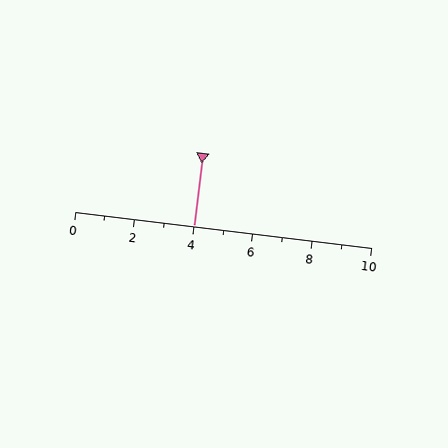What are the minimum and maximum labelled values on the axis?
The axis runs from 0 to 10.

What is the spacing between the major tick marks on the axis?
The major ticks are spaced 2 apart.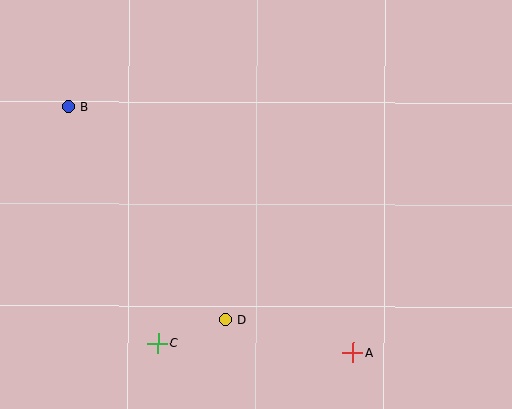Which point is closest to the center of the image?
Point D at (225, 320) is closest to the center.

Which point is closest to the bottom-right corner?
Point A is closest to the bottom-right corner.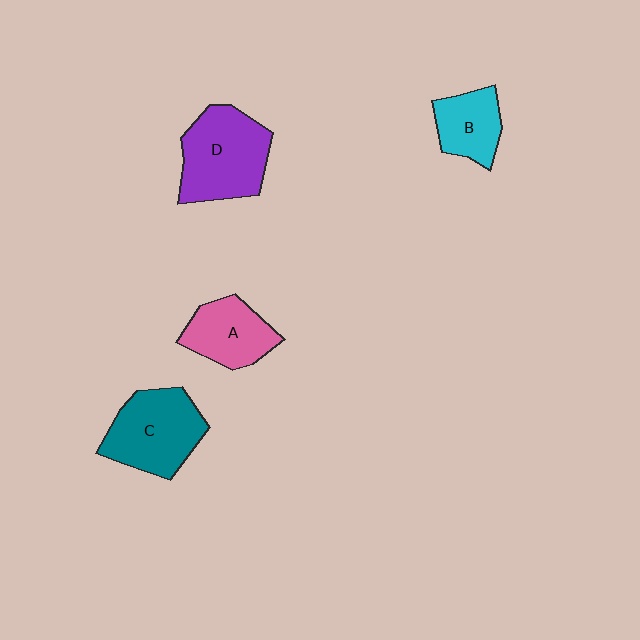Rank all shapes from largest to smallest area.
From largest to smallest: D (purple), C (teal), A (pink), B (cyan).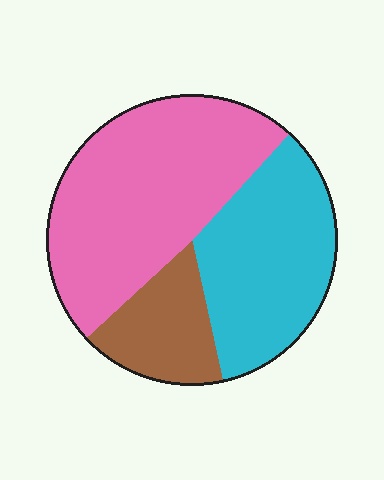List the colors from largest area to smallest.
From largest to smallest: pink, cyan, brown.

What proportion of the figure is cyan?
Cyan covers 35% of the figure.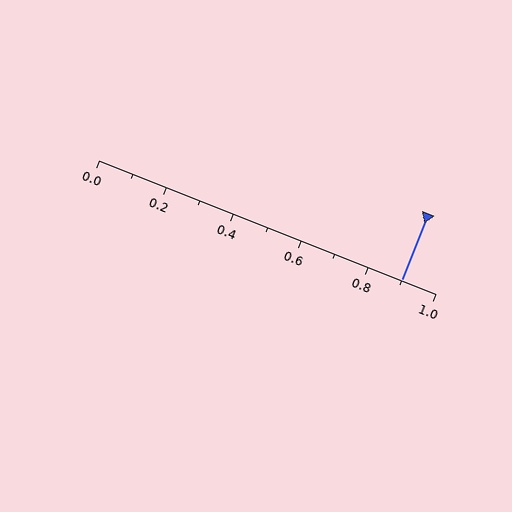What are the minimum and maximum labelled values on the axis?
The axis runs from 0.0 to 1.0.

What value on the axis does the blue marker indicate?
The marker indicates approximately 0.9.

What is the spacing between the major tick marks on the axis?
The major ticks are spaced 0.2 apart.